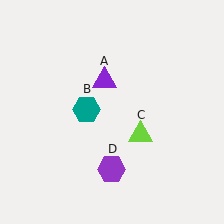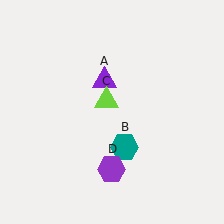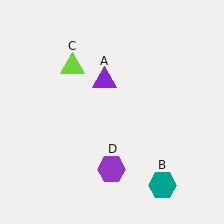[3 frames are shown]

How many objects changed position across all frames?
2 objects changed position: teal hexagon (object B), lime triangle (object C).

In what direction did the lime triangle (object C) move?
The lime triangle (object C) moved up and to the left.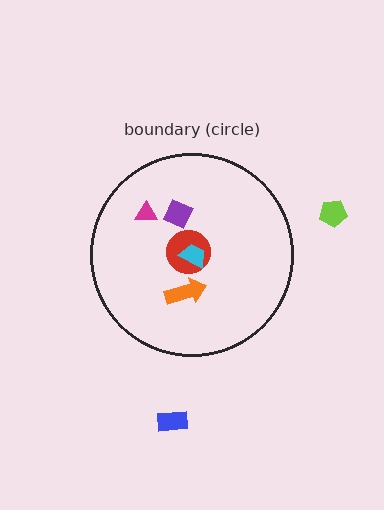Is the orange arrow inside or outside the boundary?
Inside.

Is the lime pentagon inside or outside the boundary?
Outside.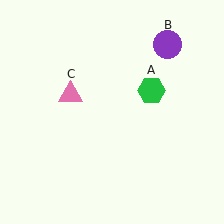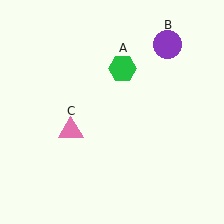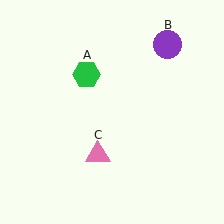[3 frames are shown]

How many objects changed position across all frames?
2 objects changed position: green hexagon (object A), pink triangle (object C).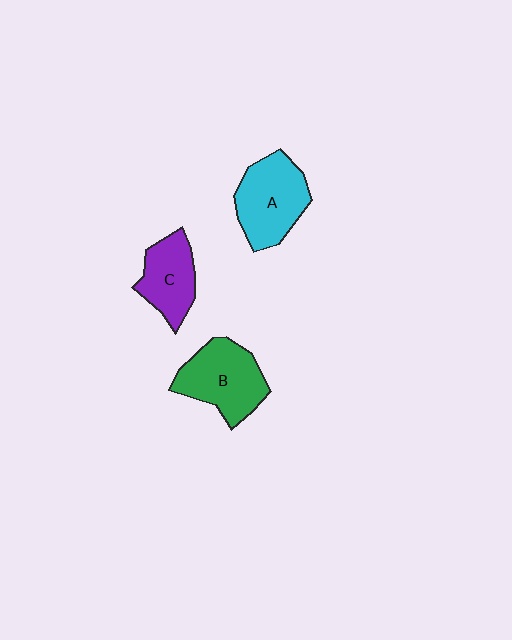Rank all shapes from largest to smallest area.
From largest to smallest: B (green), A (cyan), C (purple).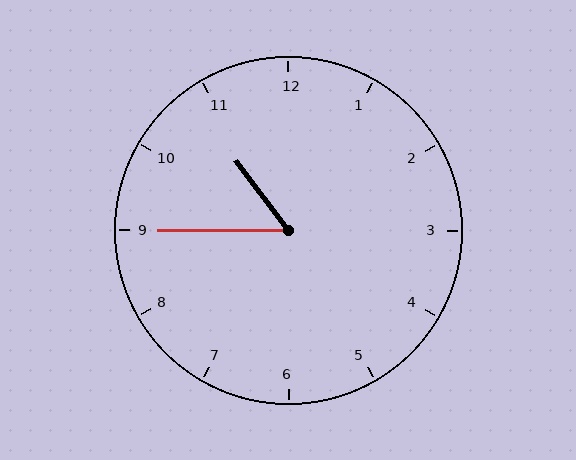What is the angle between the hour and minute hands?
Approximately 52 degrees.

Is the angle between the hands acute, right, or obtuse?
It is acute.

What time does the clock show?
10:45.